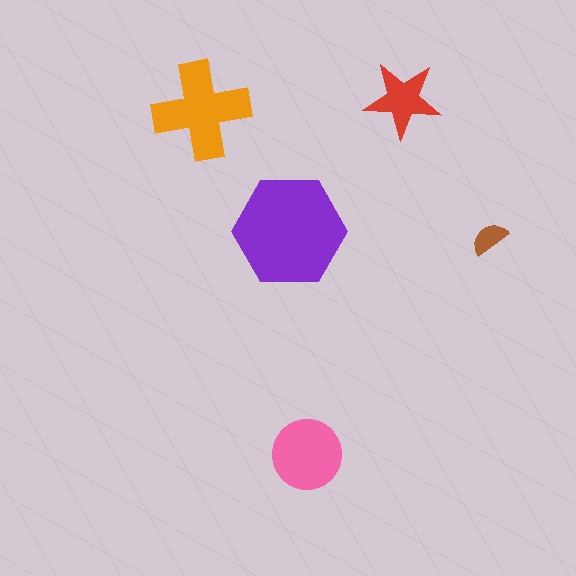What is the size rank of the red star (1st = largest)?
4th.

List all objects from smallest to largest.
The brown semicircle, the red star, the pink circle, the orange cross, the purple hexagon.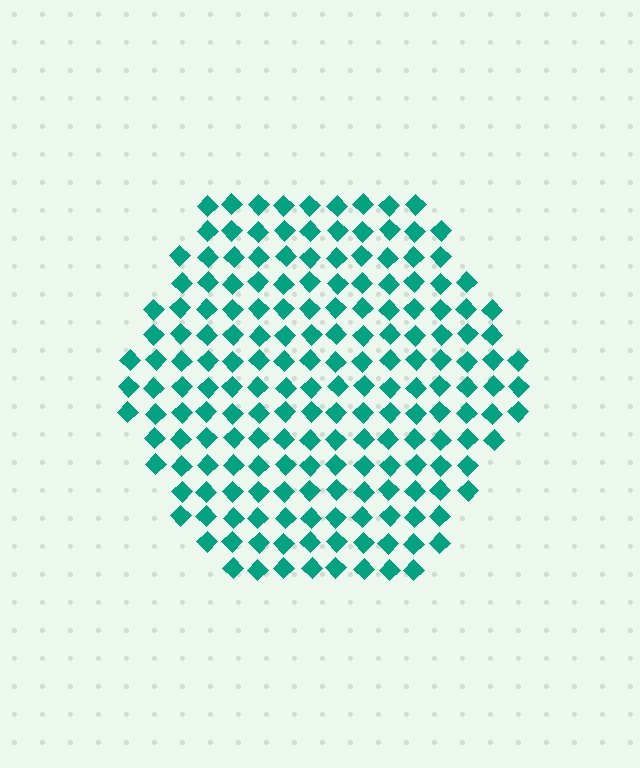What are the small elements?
The small elements are diamonds.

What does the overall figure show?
The overall figure shows a hexagon.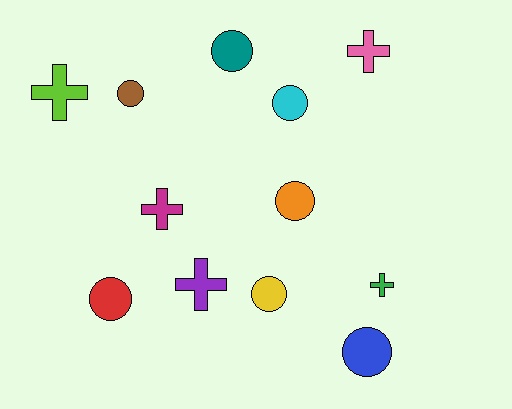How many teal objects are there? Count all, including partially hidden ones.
There is 1 teal object.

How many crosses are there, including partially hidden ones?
There are 5 crosses.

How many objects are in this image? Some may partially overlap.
There are 12 objects.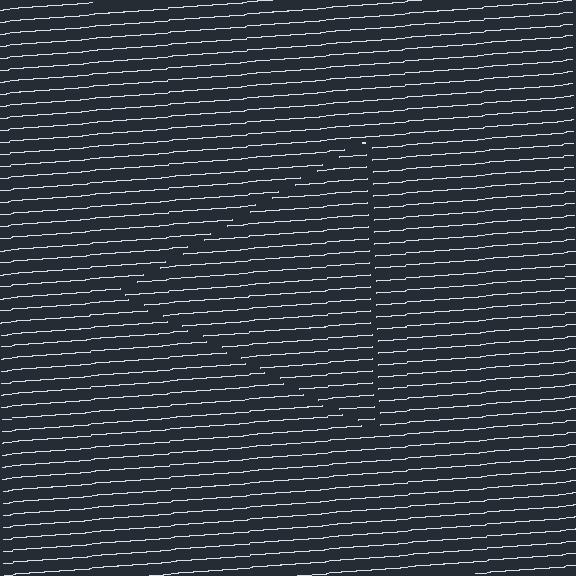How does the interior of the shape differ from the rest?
The interior of the shape contains the same grating, shifted by half a period — the contour is defined by the phase discontinuity where line-ends from the inner and outer gratings abut.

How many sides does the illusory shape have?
3 sides — the line-ends trace a triangle.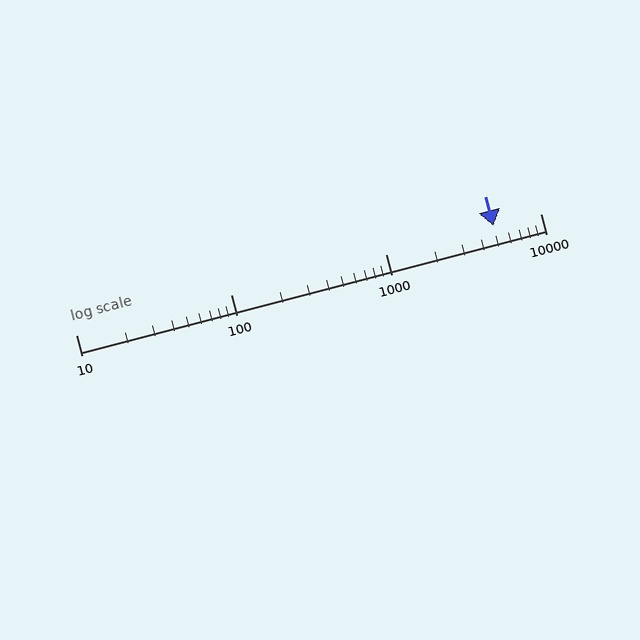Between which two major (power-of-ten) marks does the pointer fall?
The pointer is between 1000 and 10000.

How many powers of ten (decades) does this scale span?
The scale spans 3 decades, from 10 to 10000.